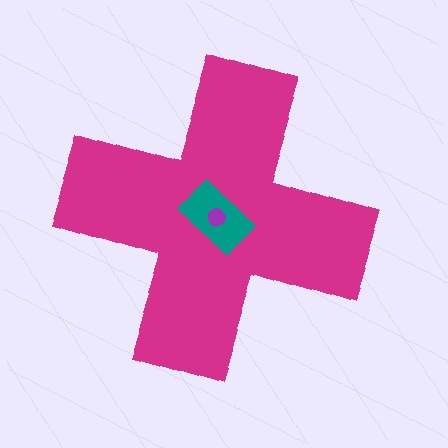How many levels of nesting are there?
3.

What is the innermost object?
The purple circle.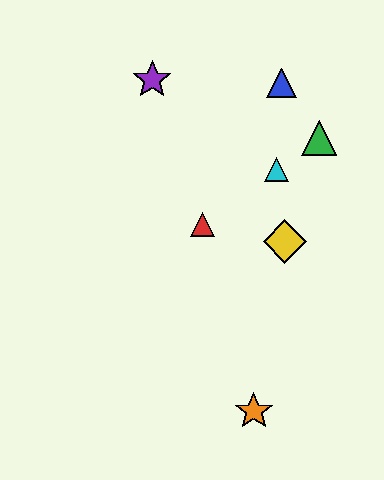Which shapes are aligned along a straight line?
The red triangle, the green triangle, the cyan triangle are aligned along a straight line.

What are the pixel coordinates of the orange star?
The orange star is at (254, 411).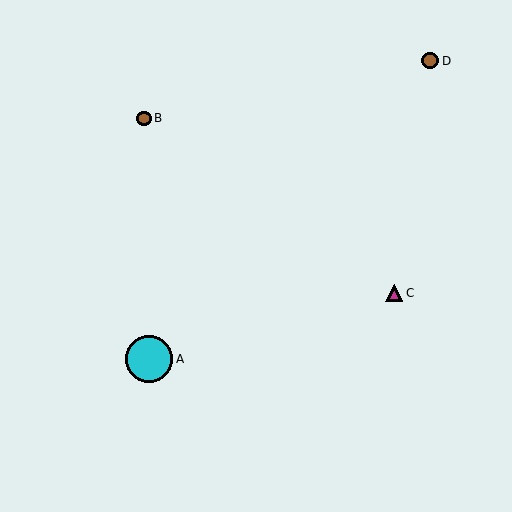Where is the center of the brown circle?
The center of the brown circle is at (430, 61).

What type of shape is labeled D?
Shape D is a brown circle.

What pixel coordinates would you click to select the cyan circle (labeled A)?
Click at (149, 359) to select the cyan circle A.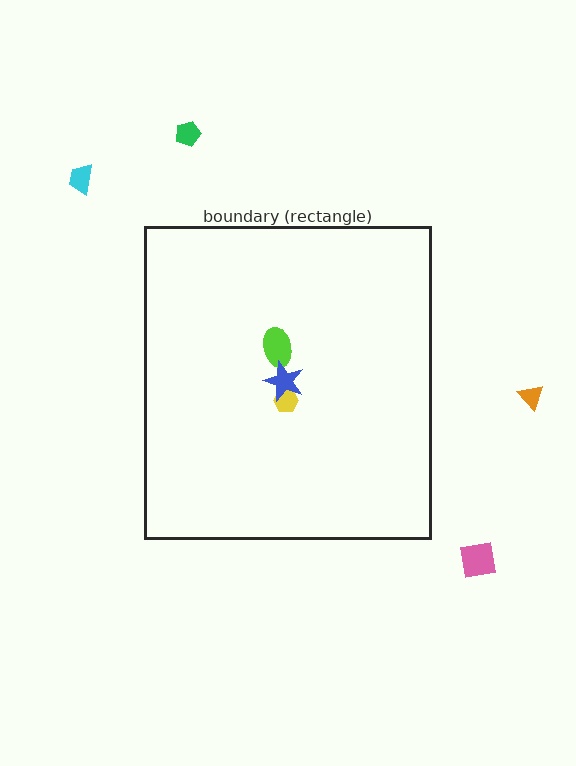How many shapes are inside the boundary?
3 inside, 4 outside.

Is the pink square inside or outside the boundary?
Outside.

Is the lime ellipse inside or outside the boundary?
Inside.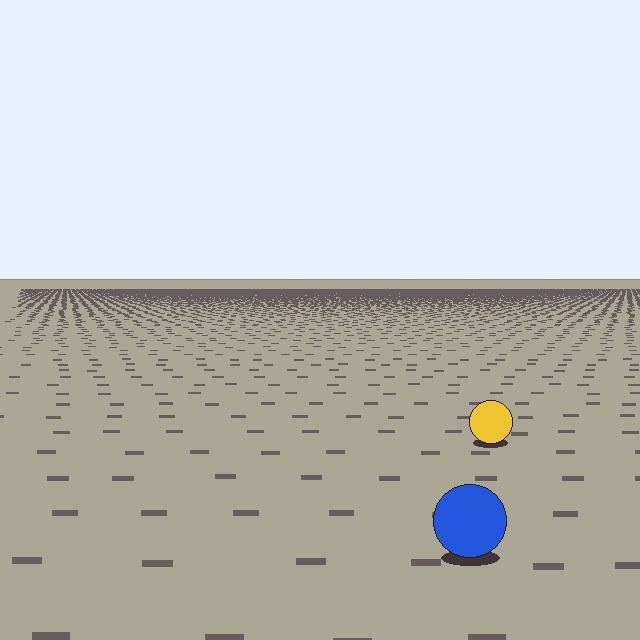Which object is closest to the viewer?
The blue circle is closest. The texture marks near it are larger and more spread out.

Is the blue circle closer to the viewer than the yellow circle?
Yes. The blue circle is closer — you can tell from the texture gradient: the ground texture is coarser near it.